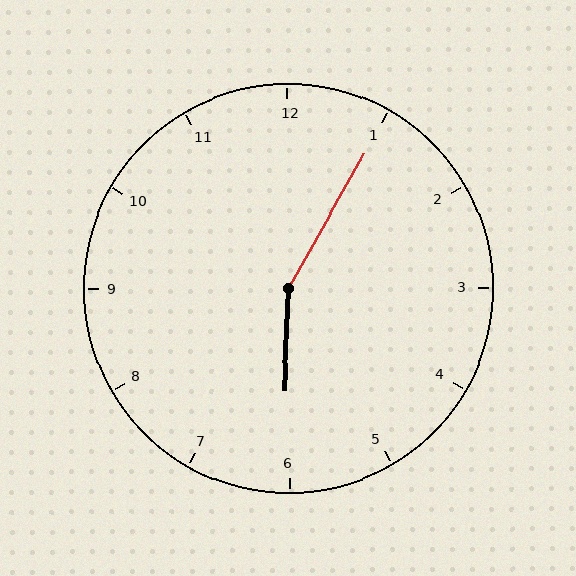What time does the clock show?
6:05.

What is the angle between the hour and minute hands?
Approximately 152 degrees.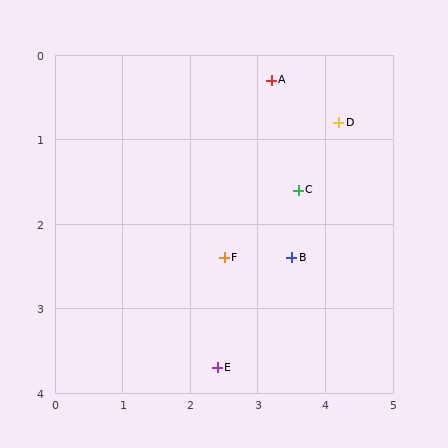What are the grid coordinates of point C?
Point C is at approximately (3.6, 1.6).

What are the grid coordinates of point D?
Point D is at approximately (4.2, 0.8).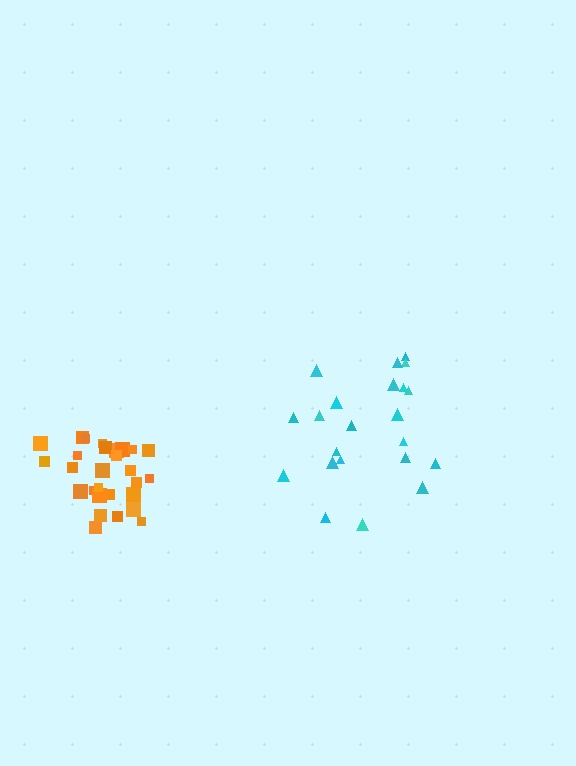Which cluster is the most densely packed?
Orange.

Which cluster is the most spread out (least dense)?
Cyan.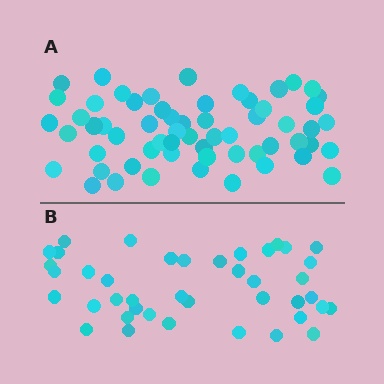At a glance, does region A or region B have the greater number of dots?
Region A (the top region) has more dots.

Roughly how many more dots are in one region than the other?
Region A has approximately 20 more dots than region B.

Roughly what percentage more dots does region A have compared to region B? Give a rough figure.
About 45% more.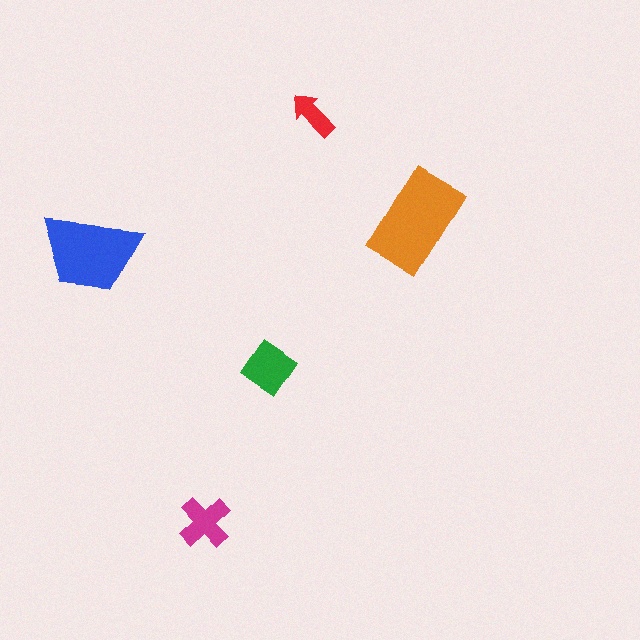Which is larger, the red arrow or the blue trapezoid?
The blue trapezoid.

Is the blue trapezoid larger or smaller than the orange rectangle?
Smaller.